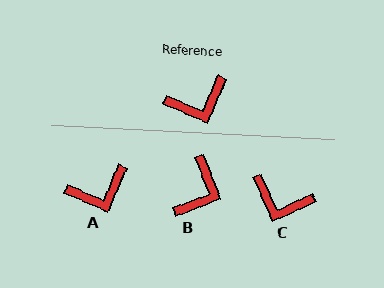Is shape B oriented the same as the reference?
No, it is off by about 44 degrees.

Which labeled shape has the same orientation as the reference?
A.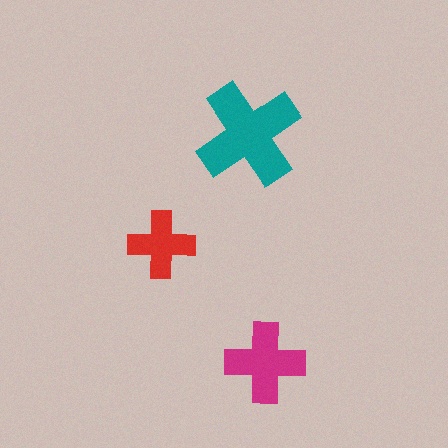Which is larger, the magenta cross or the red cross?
The magenta one.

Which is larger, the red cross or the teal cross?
The teal one.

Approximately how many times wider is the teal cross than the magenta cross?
About 1.5 times wider.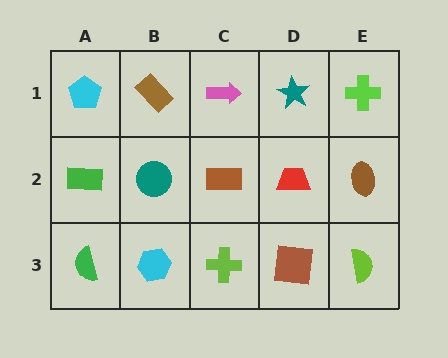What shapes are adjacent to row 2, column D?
A teal star (row 1, column D), a brown square (row 3, column D), a brown rectangle (row 2, column C), a brown ellipse (row 2, column E).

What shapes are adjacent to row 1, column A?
A green rectangle (row 2, column A), a brown rectangle (row 1, column B).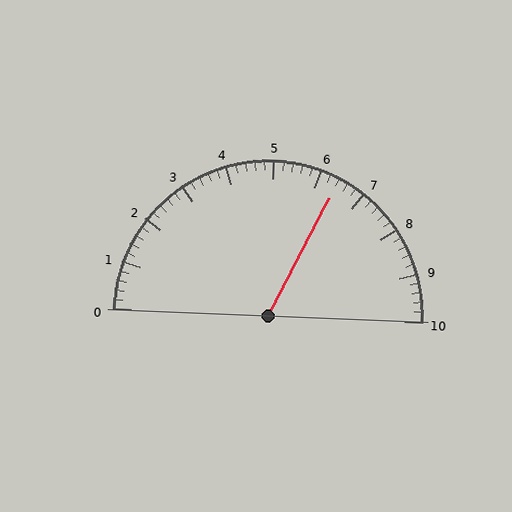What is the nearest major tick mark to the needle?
The nearest major tick mark is 6.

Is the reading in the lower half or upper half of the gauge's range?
The reading is in the upper half of the range (0 to 10).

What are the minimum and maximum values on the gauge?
The gauge ranges from 0 to 10.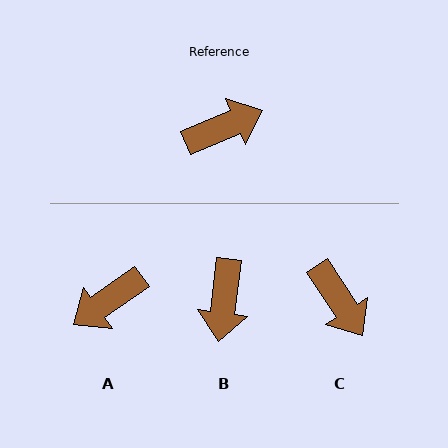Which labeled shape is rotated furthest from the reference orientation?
A, about 168 degrees away.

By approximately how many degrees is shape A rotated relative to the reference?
Approximately 168 degrees clockwise.